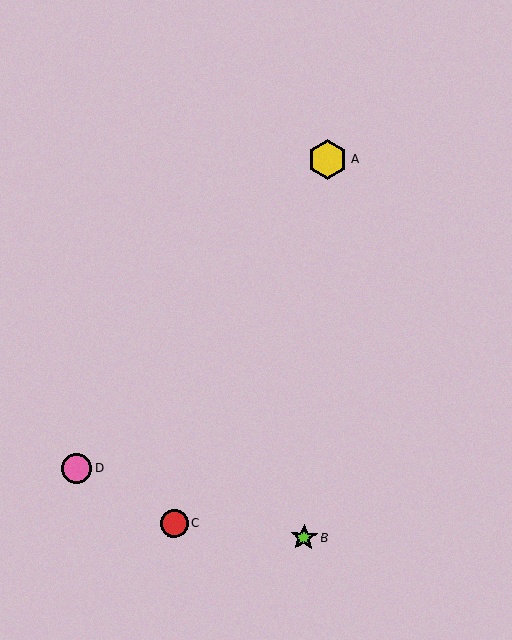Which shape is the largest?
The yellow hexagon (labeled A) is the largest.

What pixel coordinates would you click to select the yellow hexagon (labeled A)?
Click at (328, 159) to select the yellow hexagon A.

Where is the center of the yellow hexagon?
The center of the yellow hexagon is at (328, 159).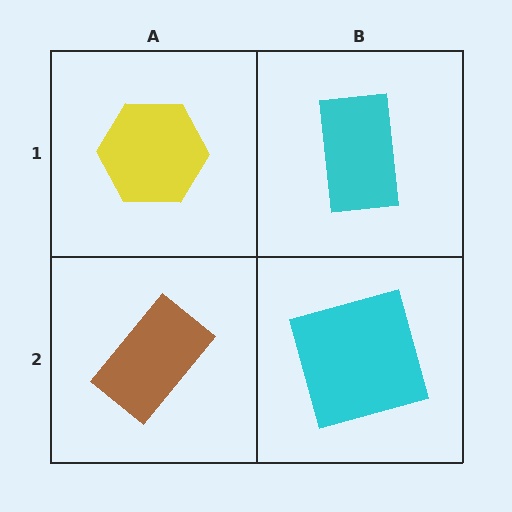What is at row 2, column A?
A brown rectangle.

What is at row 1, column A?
A yellow hexagon.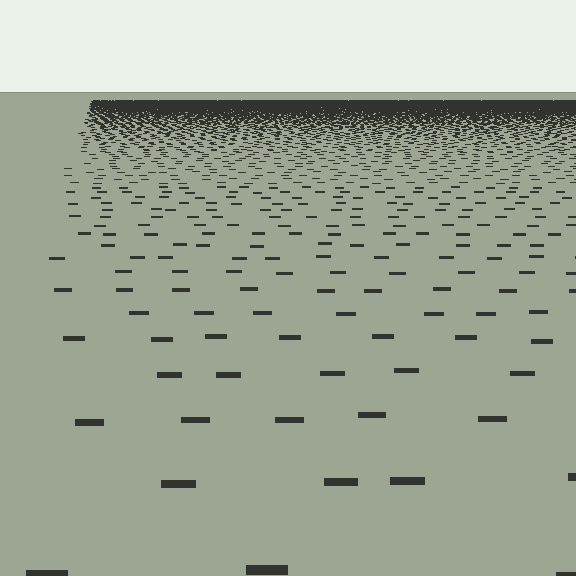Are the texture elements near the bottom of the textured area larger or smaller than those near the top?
Larger. Near the bottom, elements are closer to the viewer and appear at a bigger on-screen size.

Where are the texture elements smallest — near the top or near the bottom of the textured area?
Near the top.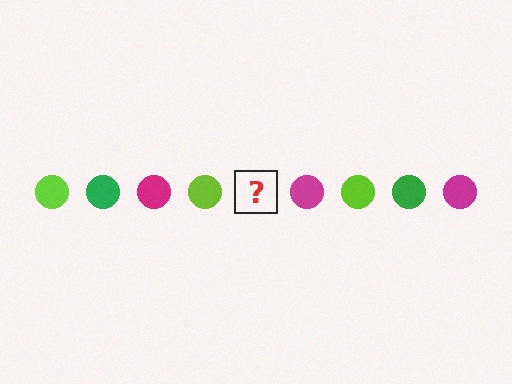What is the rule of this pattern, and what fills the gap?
The rule is that the pattern cycles through lime, green, magenta circles. The gap should be filled with a green circle.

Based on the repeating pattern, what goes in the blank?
The blank should be a green circle.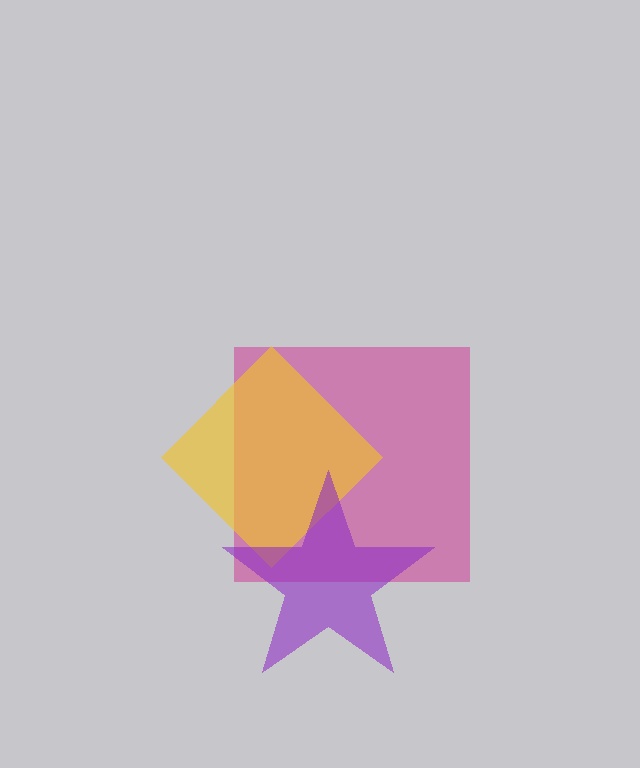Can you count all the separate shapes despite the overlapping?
Yes, there are 3 separate shapes.